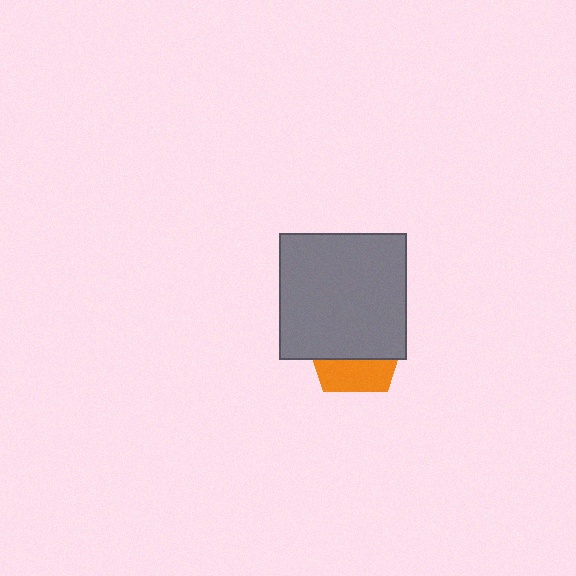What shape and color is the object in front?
The object in front is a gray square.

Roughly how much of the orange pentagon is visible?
A small part of it is visible (roughly 34%).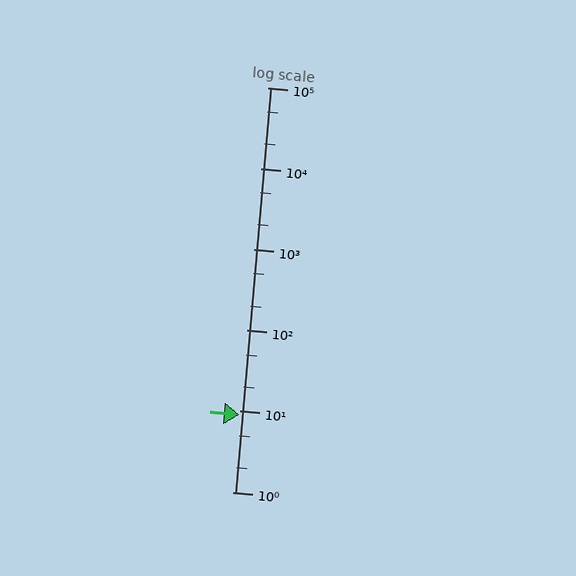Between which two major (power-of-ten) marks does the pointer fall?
The pointer is between 1 and 10.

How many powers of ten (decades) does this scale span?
The scale spans 5 decades, from 1 to 100000.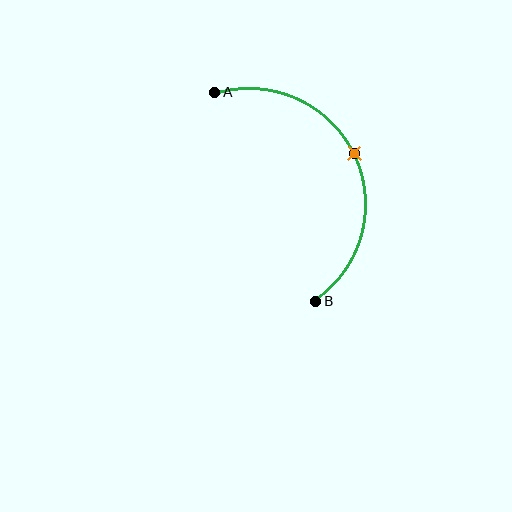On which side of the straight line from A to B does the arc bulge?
The arc bulges to the right of the straight line connecting A and B.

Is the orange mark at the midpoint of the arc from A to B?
Yes. The orange mark lies on the arc at equal arc-length from both A and B — it is the arc midpoint.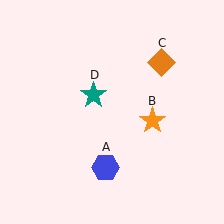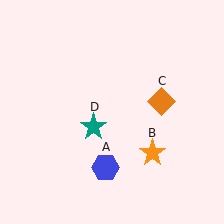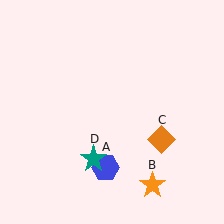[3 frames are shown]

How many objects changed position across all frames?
3 objects changed position: orange star (object B), orange diamond (object C), teal star (object D).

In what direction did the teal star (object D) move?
The teal star (object D) moved down.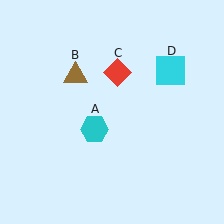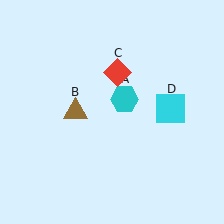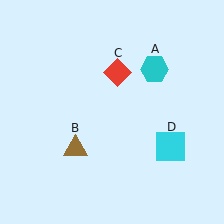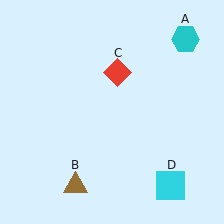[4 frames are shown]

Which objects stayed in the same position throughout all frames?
Red diamond (object C) remained stationary.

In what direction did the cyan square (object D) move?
The cyan square (object D) moved down.